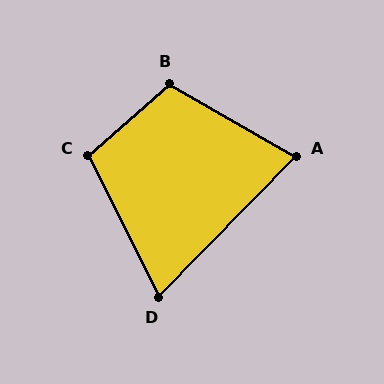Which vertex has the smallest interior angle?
D, at approximately 71 degrees.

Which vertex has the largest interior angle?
B, at approximately 109 degrees.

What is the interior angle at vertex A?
Approximately 75 degrees (acute).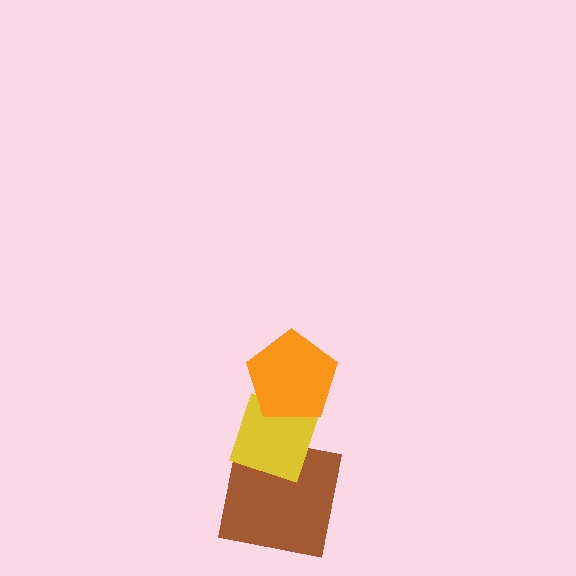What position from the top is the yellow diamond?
The yellow diamond is 2nd from the top.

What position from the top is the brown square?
The brown square is 3rd from the top.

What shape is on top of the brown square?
The yellow diamond is on top of the brown square.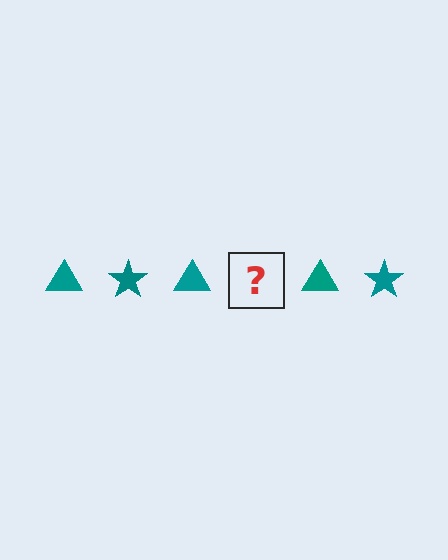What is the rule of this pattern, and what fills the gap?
The rule is that the pattern cycles through triangle, star shapes in teal. The gap should be filled with a teal star.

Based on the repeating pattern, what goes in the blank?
The blank should be a teal star.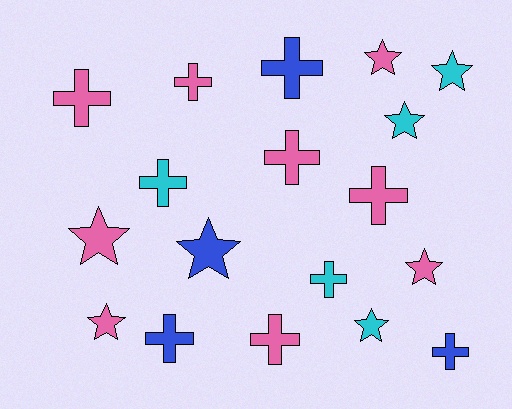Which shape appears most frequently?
Cross, with 10 objects.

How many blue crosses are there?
There are 3 blue crosses.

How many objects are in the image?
There are 18 objects.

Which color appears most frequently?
Pink, with 9 objects.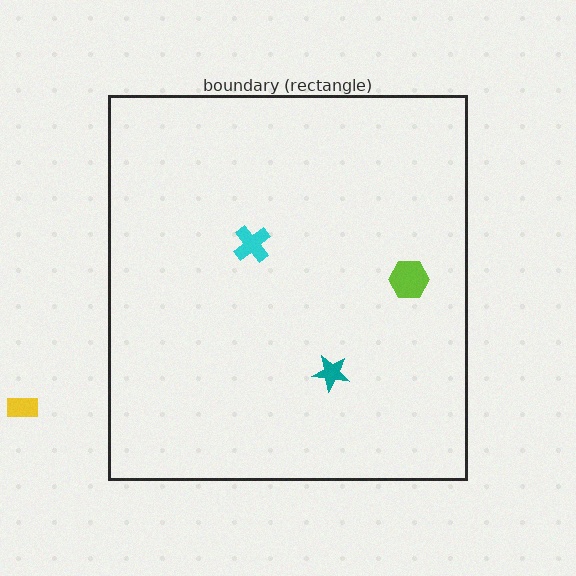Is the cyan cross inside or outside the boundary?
Inside.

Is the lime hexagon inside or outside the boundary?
Inside.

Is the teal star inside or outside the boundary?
Inside.